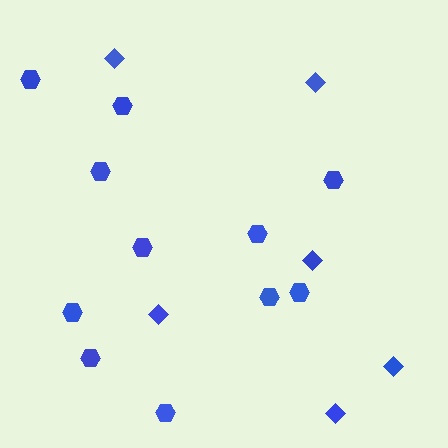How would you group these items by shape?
There are 2 groups: one group of hexagons (11) and one group of diamonds (6).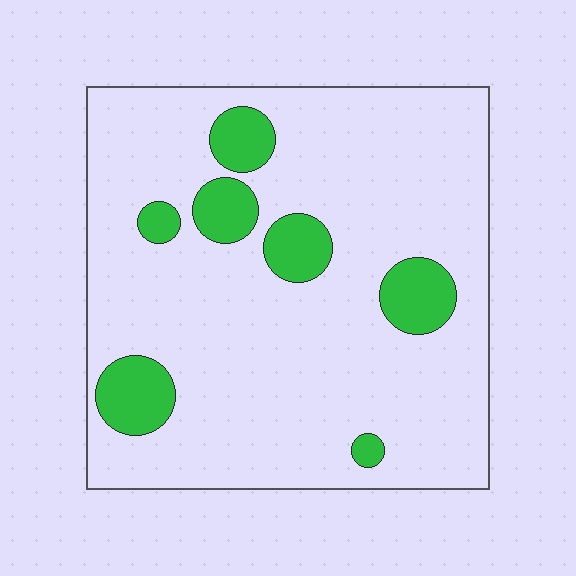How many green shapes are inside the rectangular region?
7.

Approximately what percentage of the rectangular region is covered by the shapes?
Approximately 15%.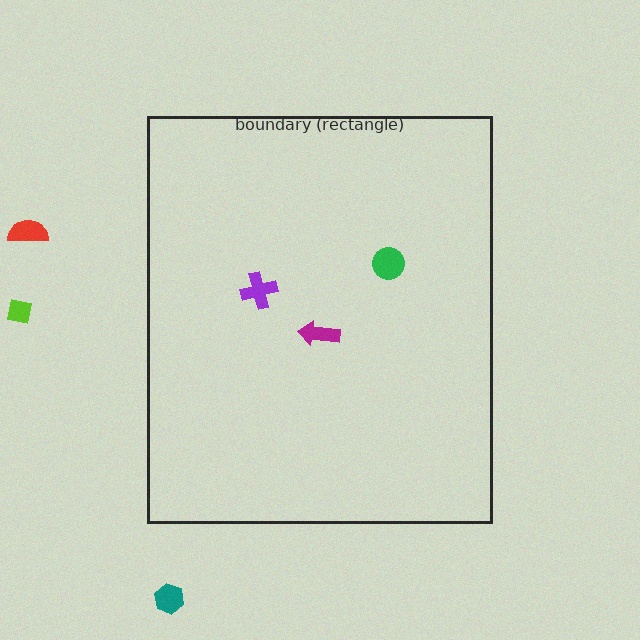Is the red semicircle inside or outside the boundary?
Outside.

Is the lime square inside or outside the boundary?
Outside.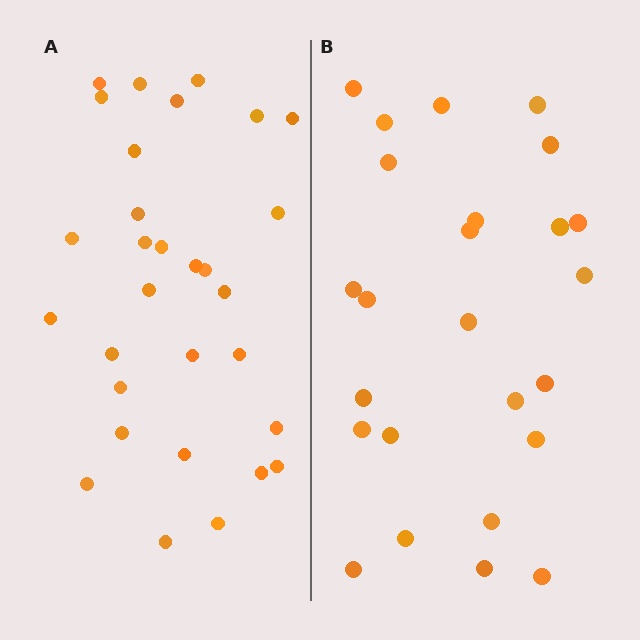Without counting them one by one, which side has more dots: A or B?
Region A (the left region) has more dots.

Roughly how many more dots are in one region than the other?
Region A has about 5 more dots than region B.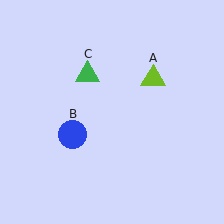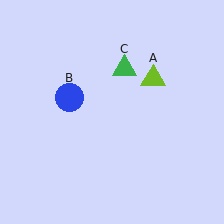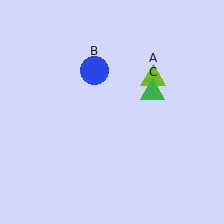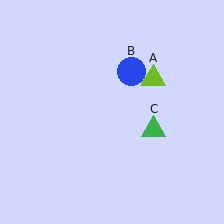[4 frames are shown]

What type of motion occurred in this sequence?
The blue circle (object B), green triangle (object C) rotated clockwise around the center of the scene.